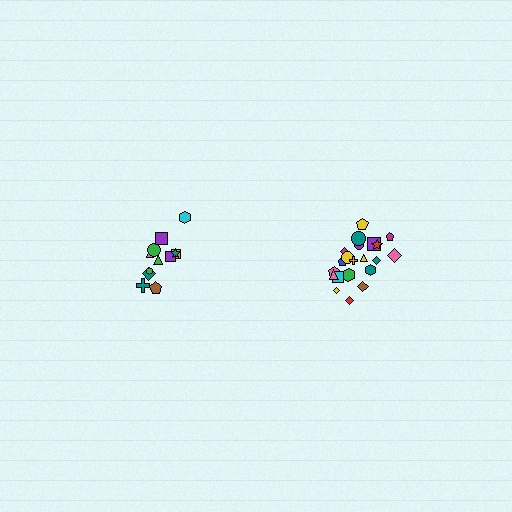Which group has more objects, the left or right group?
The right group.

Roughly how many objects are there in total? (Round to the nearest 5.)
Roughly 35 objects in total.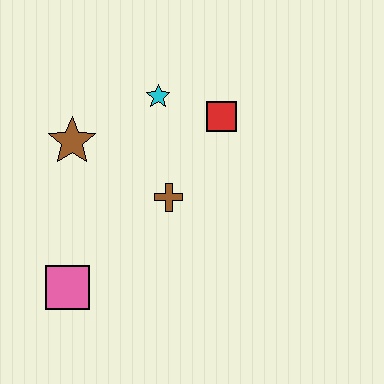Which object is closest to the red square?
The cyan star is closest to the red square.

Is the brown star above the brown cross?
Yes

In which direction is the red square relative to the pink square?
The red square is above the pink square.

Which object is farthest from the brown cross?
The pink square is farthest from the brown cross.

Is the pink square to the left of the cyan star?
Yes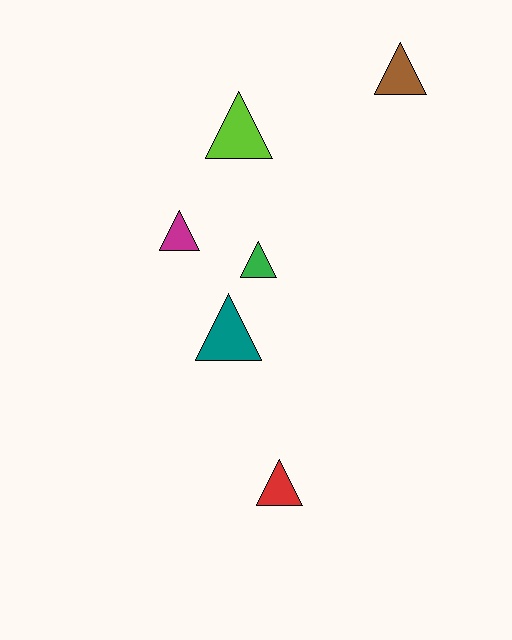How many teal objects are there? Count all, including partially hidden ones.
There is 1 teal object.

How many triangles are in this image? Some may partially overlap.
There are 6 triangles.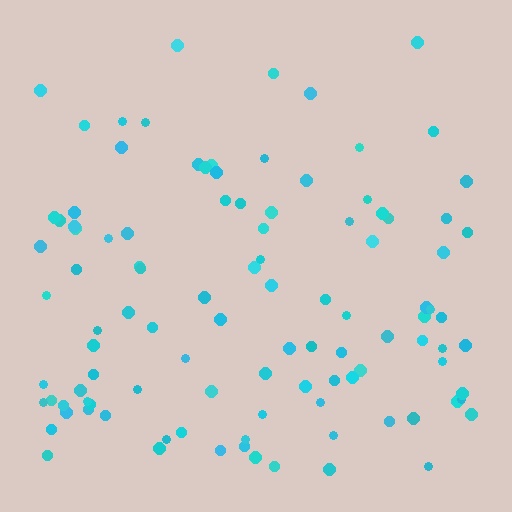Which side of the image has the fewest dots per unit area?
The top.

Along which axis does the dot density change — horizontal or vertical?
Vertical.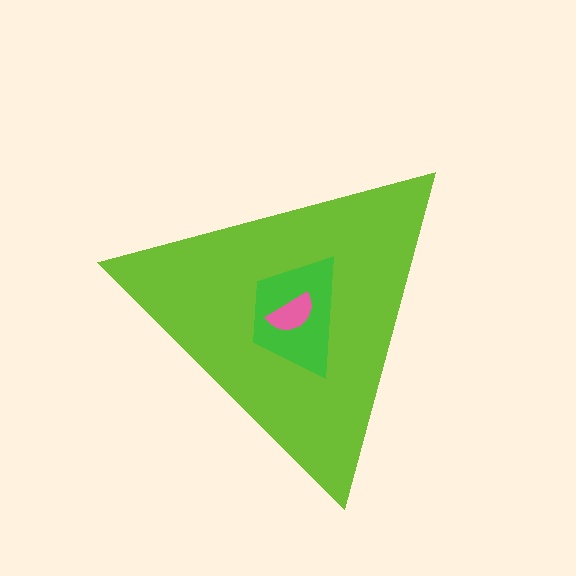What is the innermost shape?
The pink semicircle.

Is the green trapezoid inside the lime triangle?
Yes.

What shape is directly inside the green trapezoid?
The pink semicircle.